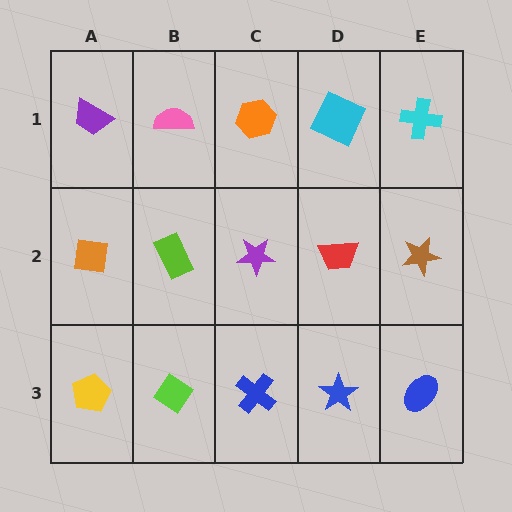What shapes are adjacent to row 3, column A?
An orange square (row 2, column A), a lime diamond (row 3, column B).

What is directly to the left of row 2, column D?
A purple star.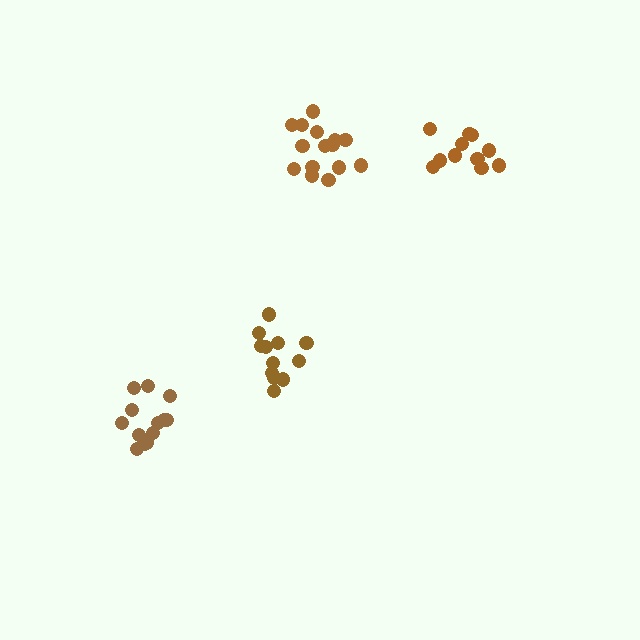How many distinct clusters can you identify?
There are 4 distinct clusters.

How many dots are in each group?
Group 1: 12 dots, Group 2: 15 dots, Group 3: 12 dots, Group 4: 13 dots (52 total).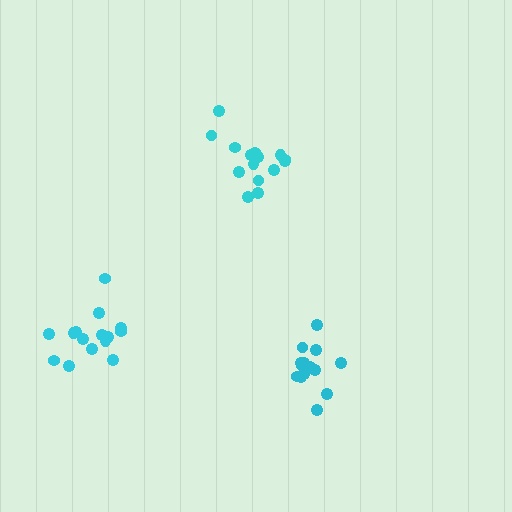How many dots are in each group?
Group 1: 14 dots, Group 2: 15 dots, Group 3: 15 dots (44 total).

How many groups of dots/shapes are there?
There are 3 groups.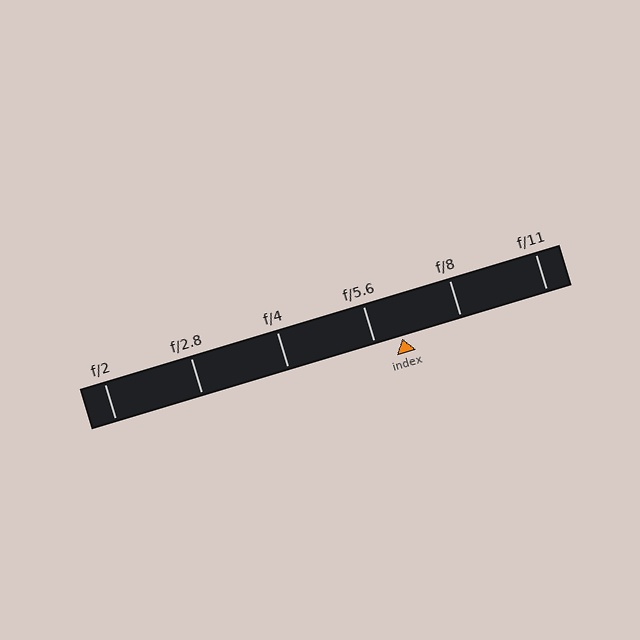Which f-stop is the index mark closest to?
The index mark is closest to f/5.6.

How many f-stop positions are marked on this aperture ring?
There are 6 f-stop positions marked.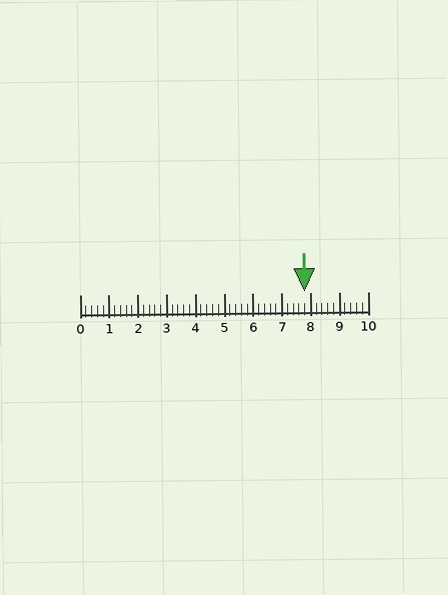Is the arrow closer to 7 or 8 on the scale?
The arrow is closer to 8.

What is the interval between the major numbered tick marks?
The major tick marks are spaced 1 units apart.